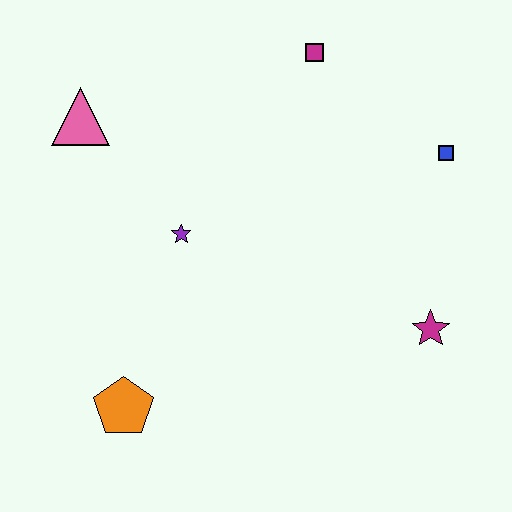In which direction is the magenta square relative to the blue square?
The magenta square is to the left of the blue square.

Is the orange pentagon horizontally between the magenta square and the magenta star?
No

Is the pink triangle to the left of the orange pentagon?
Yes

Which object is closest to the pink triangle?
The purple star is closest to the pink triangle.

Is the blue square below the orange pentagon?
No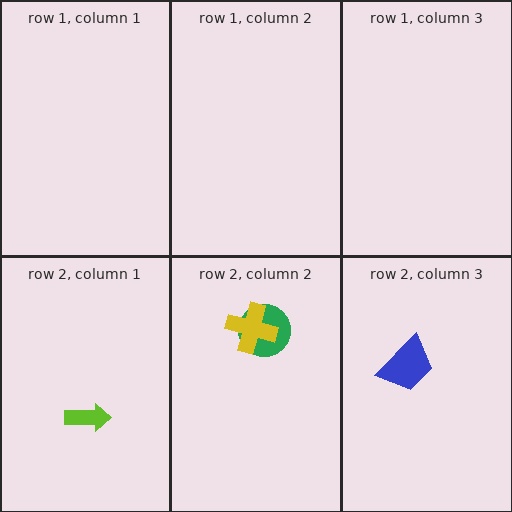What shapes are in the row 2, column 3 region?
The blue trapezoid.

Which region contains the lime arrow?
The row 2, column 1 region.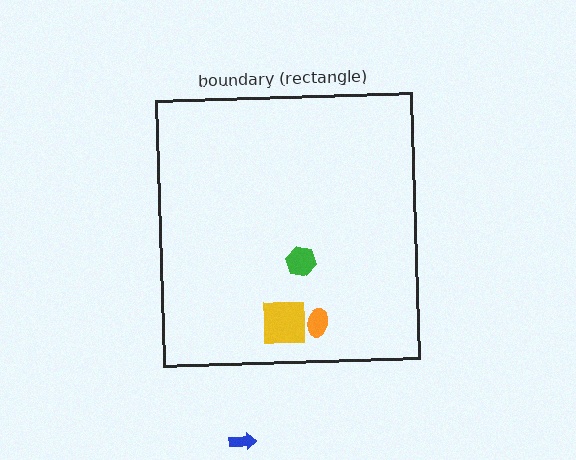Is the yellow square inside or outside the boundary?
Inside.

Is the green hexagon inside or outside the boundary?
Inside.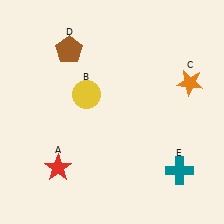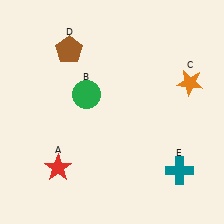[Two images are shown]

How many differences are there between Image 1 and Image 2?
There is 1 difference between the two images.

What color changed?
The circle (B) changed from yellow in Image 1 to green in Image 2.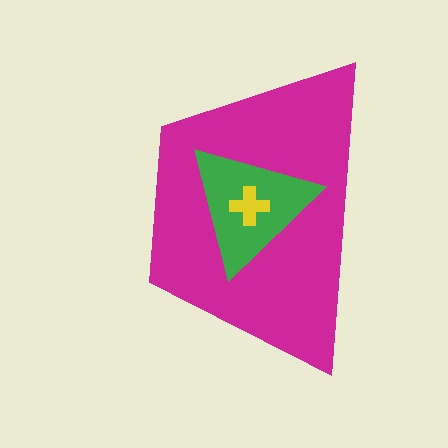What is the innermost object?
The yellow cross.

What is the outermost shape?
The magenta trapezoid.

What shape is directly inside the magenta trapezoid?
The green triangle.